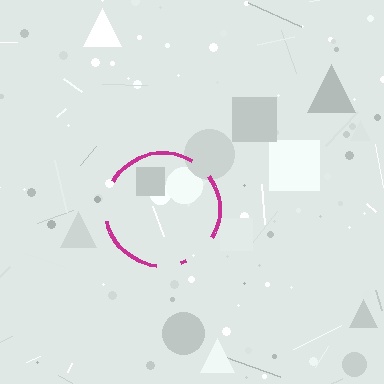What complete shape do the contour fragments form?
The contour fragments form a circle.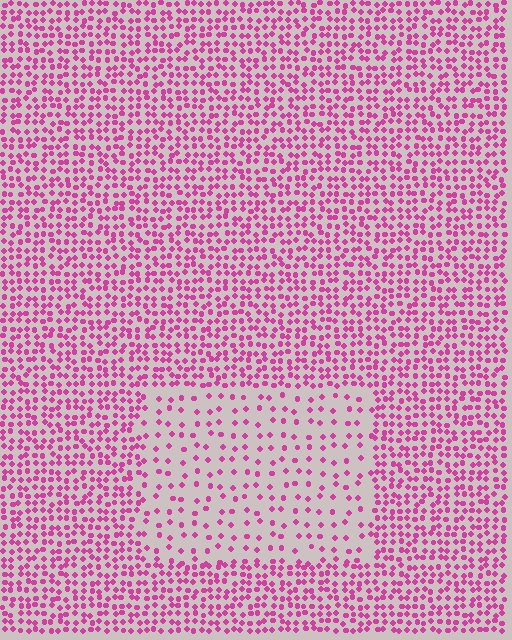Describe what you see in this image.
The image contains small magenta elements arranged at two different densities. A rectangle-shaped region is visible where the elements are less densely packed than the surrounding area.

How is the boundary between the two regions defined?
The boundary is defined by a change in element density (approximately 2.5x ratio). All elements are the same color, size, and shape.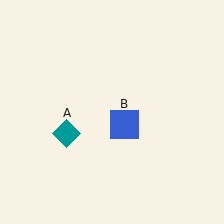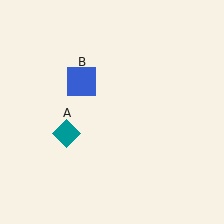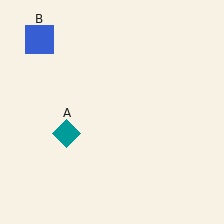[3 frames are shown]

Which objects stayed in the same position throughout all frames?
Teal diamond (object A) remained stationary.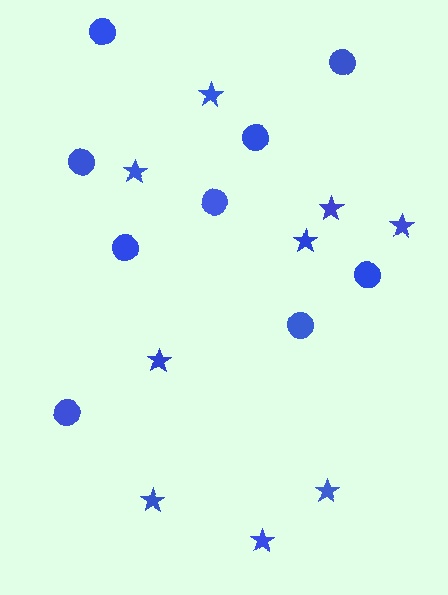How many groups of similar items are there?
There are 2 groups: one group of stars (9) and one group of circles (9).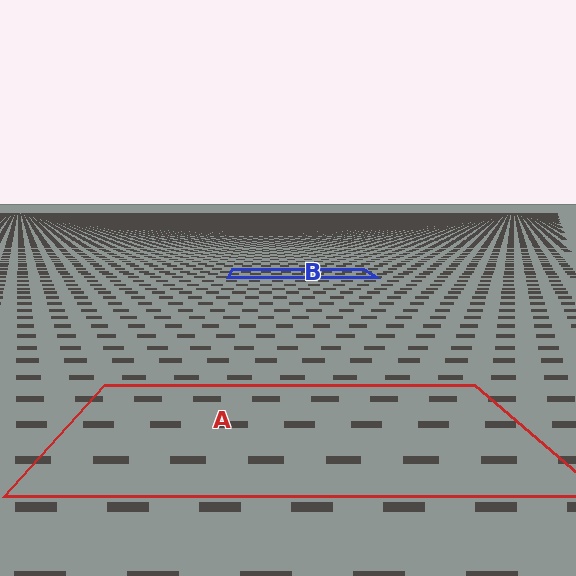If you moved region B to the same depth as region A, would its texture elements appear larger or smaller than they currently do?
They would appear larger. At a closer depth, the same texture elements are projected at a bigger on-screen size.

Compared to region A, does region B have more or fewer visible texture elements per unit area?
Region B has more texture elements per unit area — they are packed more densely because it is farther away.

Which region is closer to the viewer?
Region A is closer. The texture elements there are larger and more spread out.